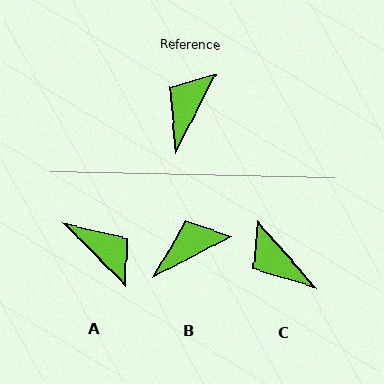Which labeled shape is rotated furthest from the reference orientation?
A, about 108 degrees away.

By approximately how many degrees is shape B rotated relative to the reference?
Approximately 35 degrees clockwise.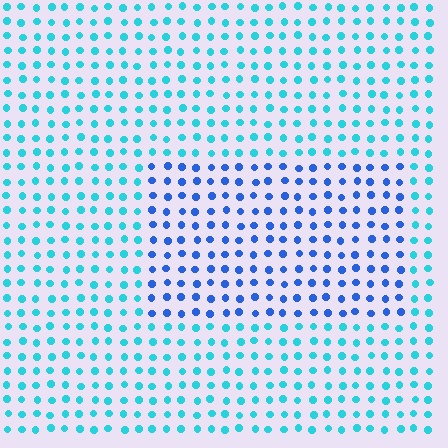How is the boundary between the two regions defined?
The boundary is defined purely by a slight shift in hue (about 38 degrees). Spacing, size, and orientation are identical on both sides.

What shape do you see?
I see a rectangle.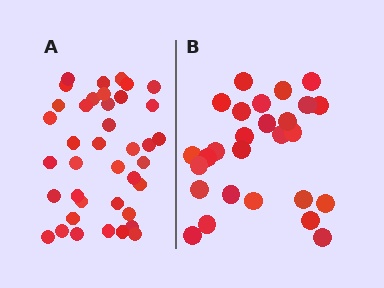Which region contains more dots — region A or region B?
Region A (the left region) has more dots.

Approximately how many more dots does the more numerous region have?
Region A has roughly 12 or so more dots than region B.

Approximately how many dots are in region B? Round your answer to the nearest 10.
About 30 dots. (The exact count is 27, which rounds to 30.)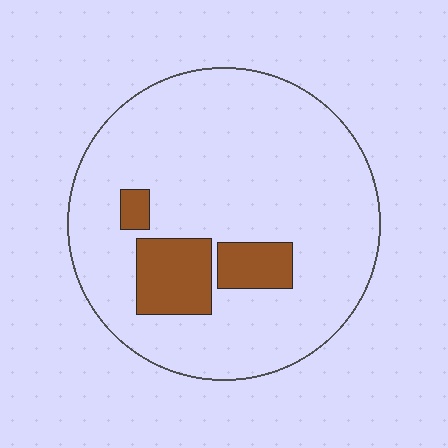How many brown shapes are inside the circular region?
3.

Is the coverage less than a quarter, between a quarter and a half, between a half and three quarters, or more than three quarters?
Less than a quarter.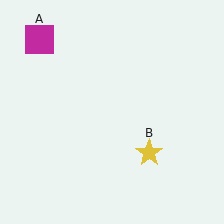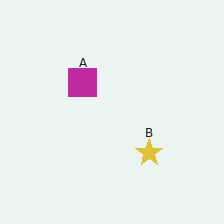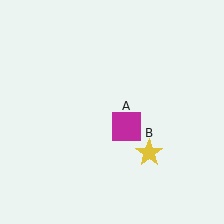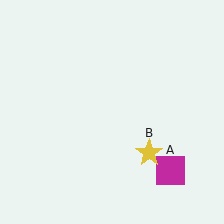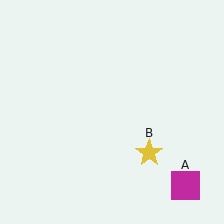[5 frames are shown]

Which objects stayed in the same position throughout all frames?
Yellow star (object B) remained stationary.